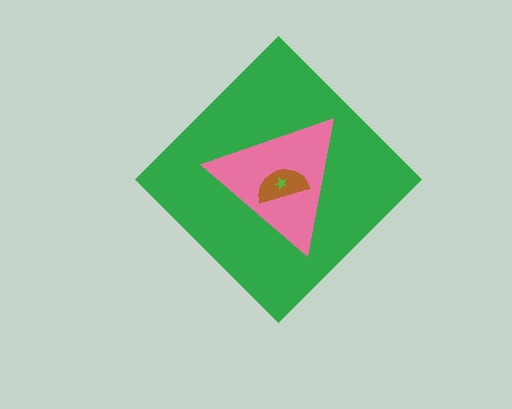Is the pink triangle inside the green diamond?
Yes.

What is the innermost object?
The lime star.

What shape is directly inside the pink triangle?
The brown semicircle.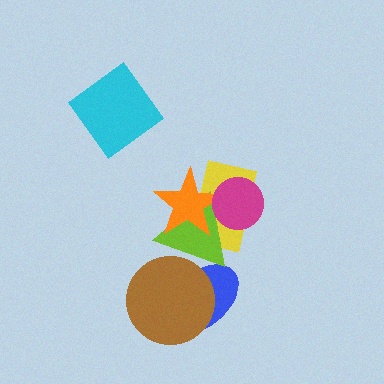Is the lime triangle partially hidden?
Yes, it is partially covered by another shape.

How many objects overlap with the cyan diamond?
0 objects overlap with the cyan diamond.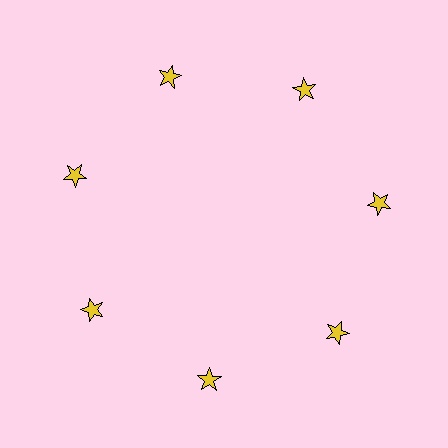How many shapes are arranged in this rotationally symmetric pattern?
There are 7 shapes, arranged in 7 groups of 1.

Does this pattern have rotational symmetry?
Yes, this pattern has 7-fold rotational symmetry. It looks the same after rotating 51 degrees around the center.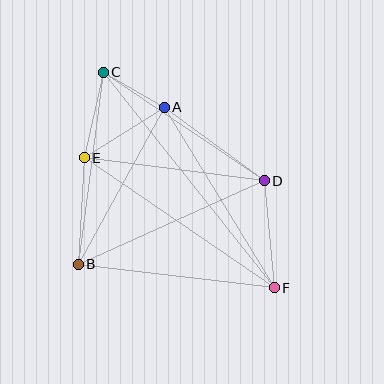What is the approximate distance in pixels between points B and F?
The distance between B and F is approximately 198 pixels.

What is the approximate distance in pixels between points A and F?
The distance between A and F is approximately 211 pixels.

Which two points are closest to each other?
Points A and C are closest to each other.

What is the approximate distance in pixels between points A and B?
The distance between A and B is approximately 179 pixels.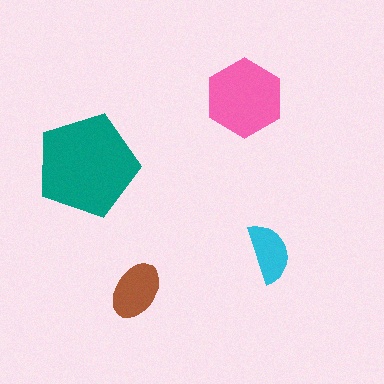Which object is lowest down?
The brown ellipse is bottommost.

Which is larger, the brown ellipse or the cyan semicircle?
The brown ellipse.